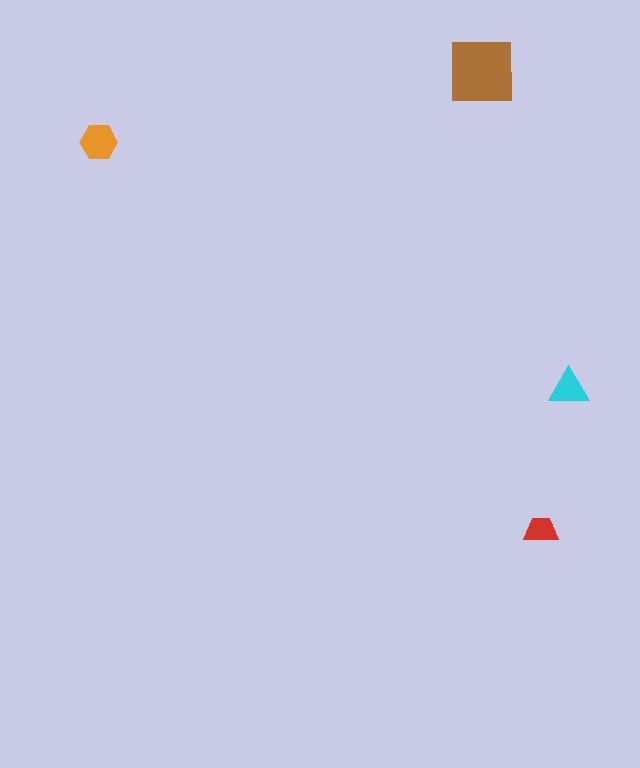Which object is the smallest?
The red trapezoid.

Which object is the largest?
The brown square.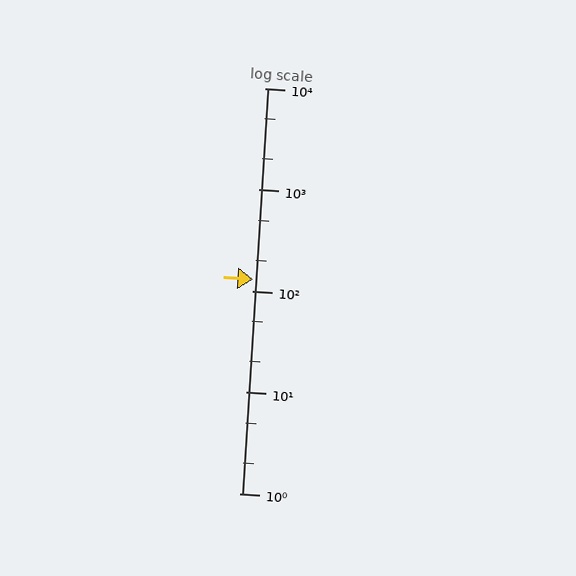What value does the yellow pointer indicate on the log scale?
The pointer indicates approximately 130.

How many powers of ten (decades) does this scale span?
The scale spans 4 decades, from 1 to 10000.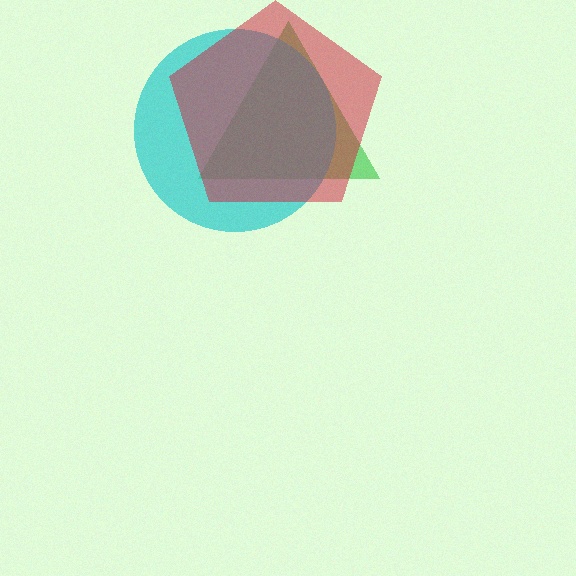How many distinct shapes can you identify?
There are 3 distinct shapes: a green triangle, a cyan circle, a red pentagon.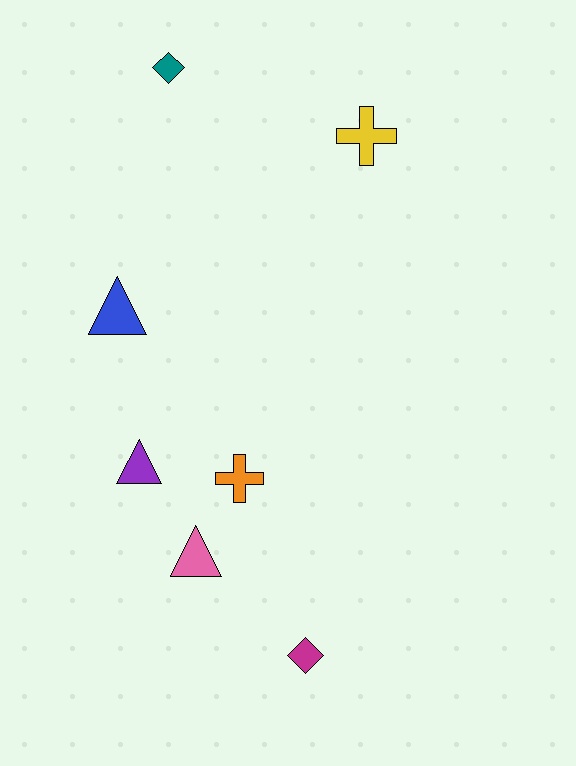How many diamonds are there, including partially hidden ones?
There are 2 diamonds.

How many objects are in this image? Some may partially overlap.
There are 7 objects.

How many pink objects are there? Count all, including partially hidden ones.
There is 1 pink object.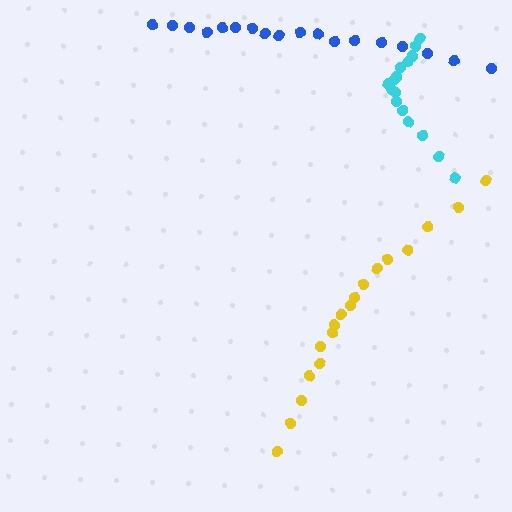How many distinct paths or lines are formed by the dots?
There are 3 distinct paths.